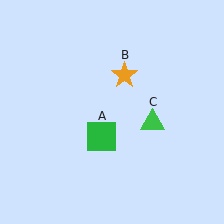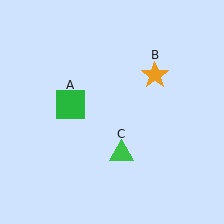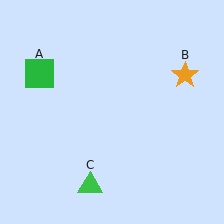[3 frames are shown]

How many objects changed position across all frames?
3 objects changed position: green square (object A), orange star (object B), green triangle (object C).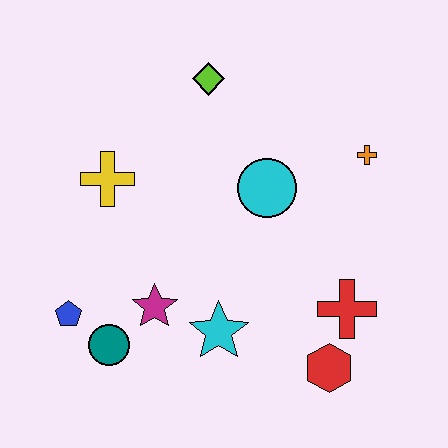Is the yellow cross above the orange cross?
No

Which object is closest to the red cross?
The red hexagon is closest to the red cross.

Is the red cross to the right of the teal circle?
Yes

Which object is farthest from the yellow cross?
The red hexagon is farthest from the yellow cross.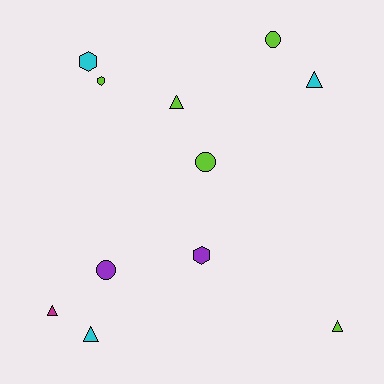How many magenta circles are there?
There are no magenta circles.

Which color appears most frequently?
Lime, with 5 objects.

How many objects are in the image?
There are 11 objects.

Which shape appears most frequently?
Triangle, with 5 objects.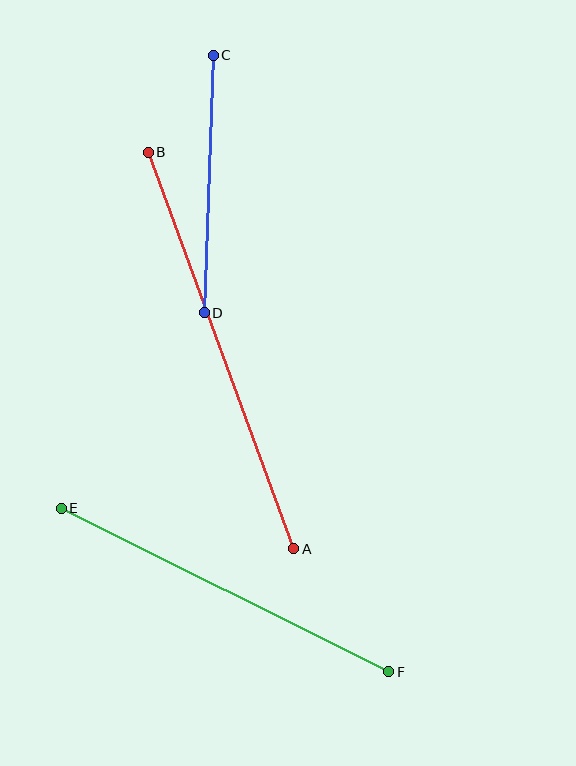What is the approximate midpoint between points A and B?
The midpoint is at approximately (221, 350) pixels.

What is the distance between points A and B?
The distance is approximately 422 pixels.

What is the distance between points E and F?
The distance is approximately 366 pixels.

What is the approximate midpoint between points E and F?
The midpoint is at approximately (225, 590) pixels.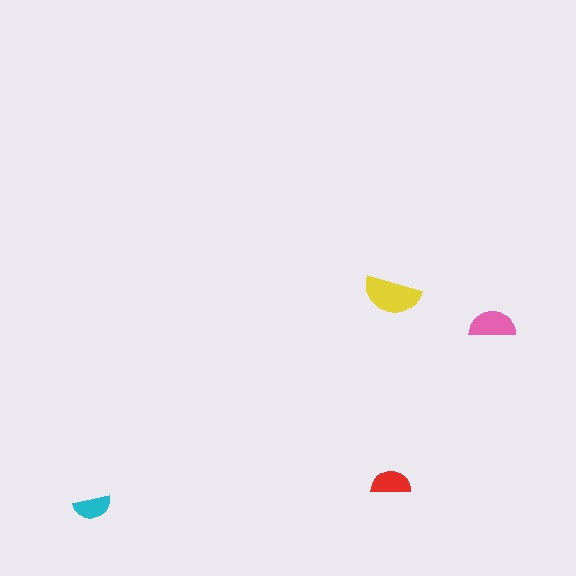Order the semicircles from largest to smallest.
the yellow one, the pink one, the red one, the cyan one.